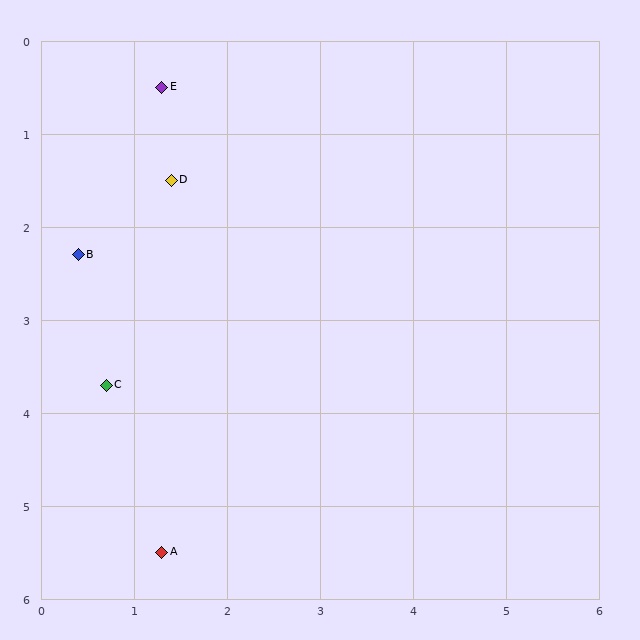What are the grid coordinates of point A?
Point A is at approximately (1.3, 5.5).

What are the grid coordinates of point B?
Point B is at approximately (0.4, 2.3).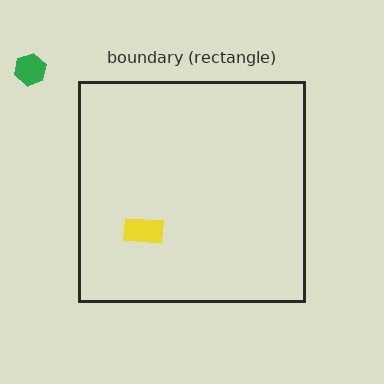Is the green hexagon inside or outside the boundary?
Outside.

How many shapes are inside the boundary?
1 inside, 1 outside.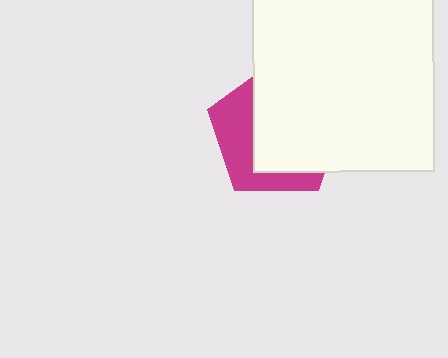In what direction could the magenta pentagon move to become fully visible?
The magenta pentagon could move left. That would shift it out from behind the white square entirely.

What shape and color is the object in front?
The object in front is a white square.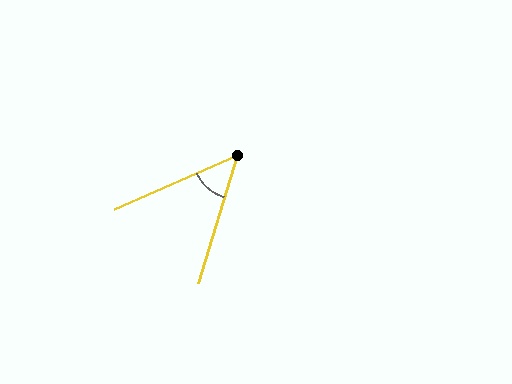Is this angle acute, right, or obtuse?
It is acute.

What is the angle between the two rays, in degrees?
Approximately 49 degrees.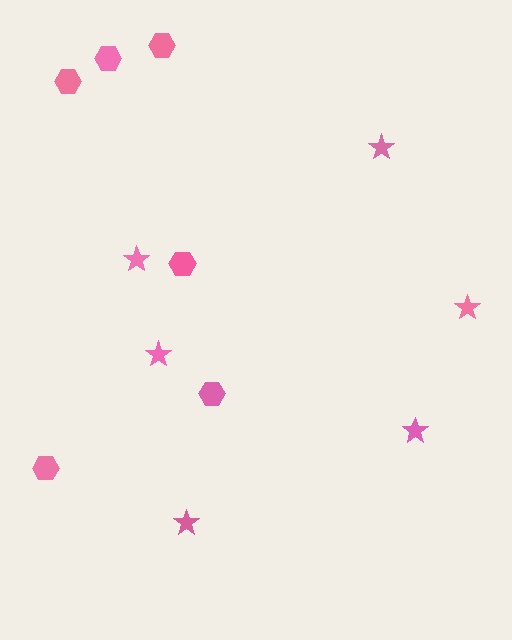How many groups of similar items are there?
There are 2 groups: one group of stars (6) and one group of hexagons (6).